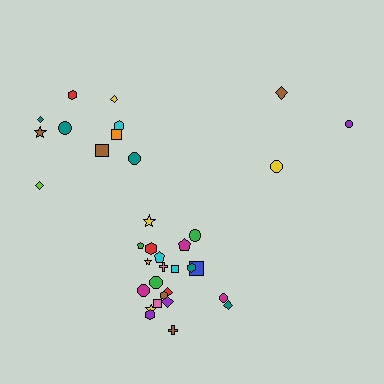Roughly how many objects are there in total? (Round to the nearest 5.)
Roughly 35 objects in total.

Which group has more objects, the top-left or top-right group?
The top-left group.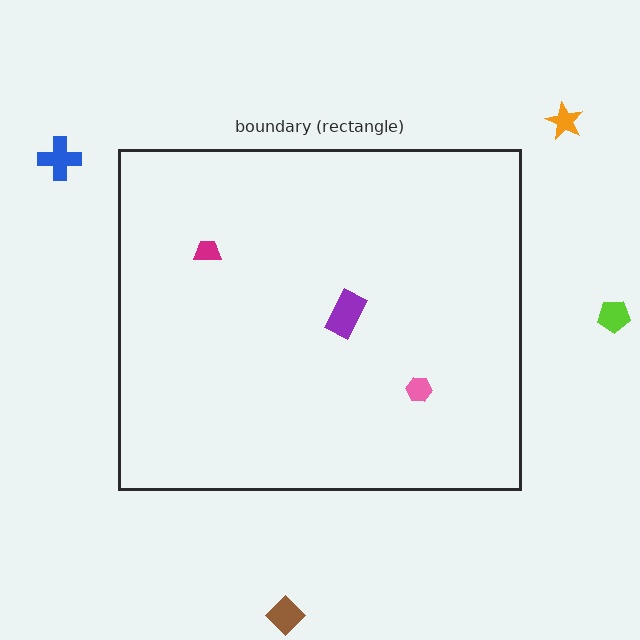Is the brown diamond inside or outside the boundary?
Outside.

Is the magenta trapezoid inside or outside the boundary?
Inside.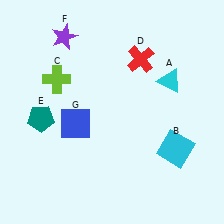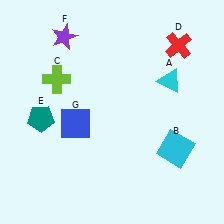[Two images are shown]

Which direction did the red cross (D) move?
The red cross (D) moved right.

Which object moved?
The red cross (D) moved right.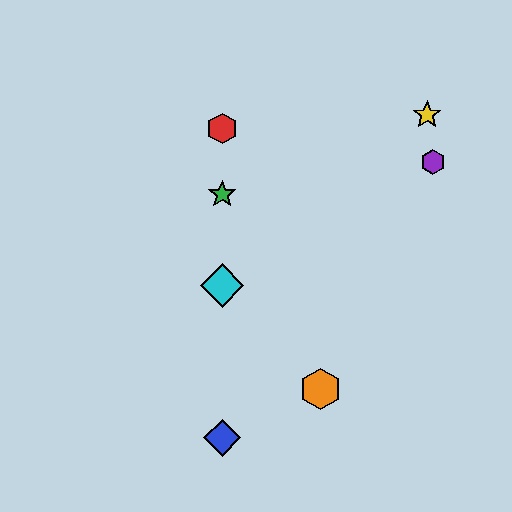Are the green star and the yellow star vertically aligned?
No, the green star is at x≈222 and the yellow star is at x≈427.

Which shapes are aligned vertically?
The red hexagon, the blue diamond, the green star, the cyan diamond are aligned vertically.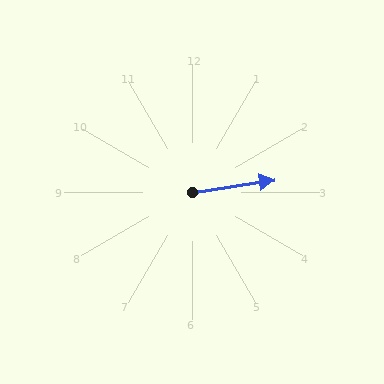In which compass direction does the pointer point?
East.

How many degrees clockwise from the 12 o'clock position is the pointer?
Approximately 81 degrees.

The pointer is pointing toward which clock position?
Roughly 3 o'clock.